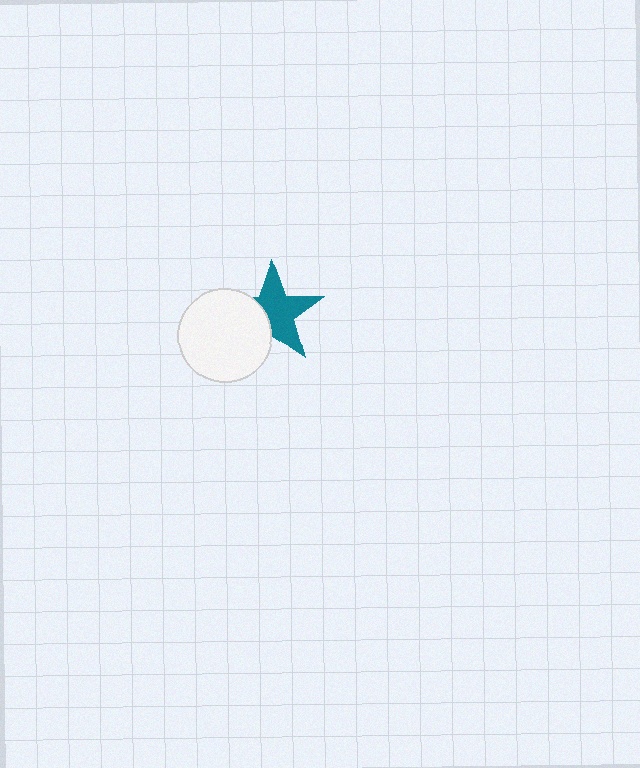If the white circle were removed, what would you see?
You would see the complete teal star.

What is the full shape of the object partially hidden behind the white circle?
The partially hidden object is a teal star.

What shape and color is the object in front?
The object in front is a white circle.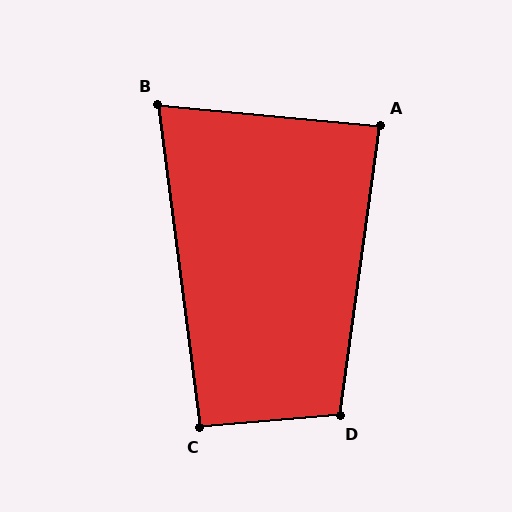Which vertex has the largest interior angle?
D, at approximately 103 degrees.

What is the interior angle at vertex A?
Approximately 87 degrees (approximately right).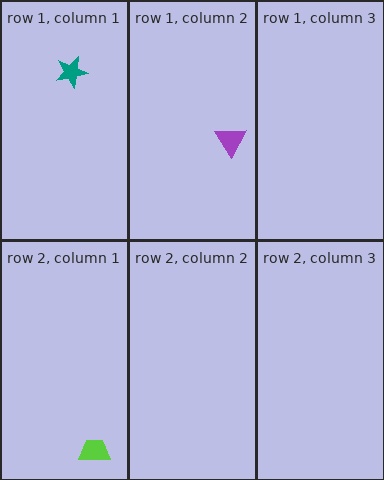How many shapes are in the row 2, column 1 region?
1.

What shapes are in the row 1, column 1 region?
The teal star.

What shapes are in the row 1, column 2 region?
The purple triangle.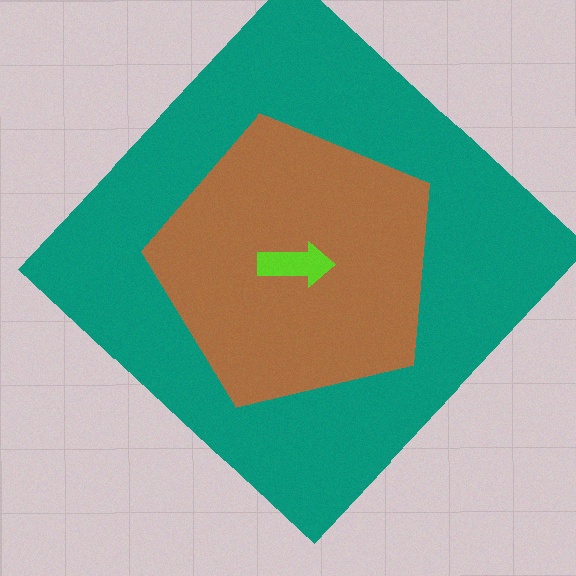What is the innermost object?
The lime arrow.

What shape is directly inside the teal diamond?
The brown pentagon.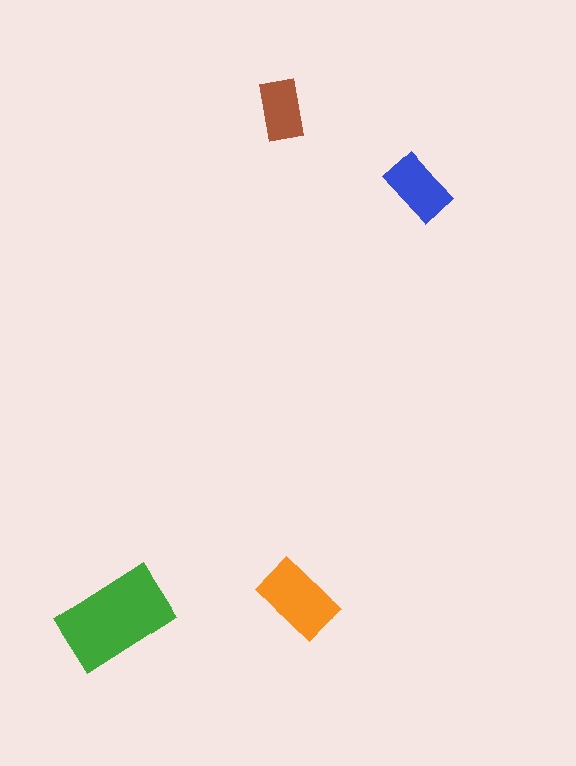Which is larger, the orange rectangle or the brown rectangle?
The orange one.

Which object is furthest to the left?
The green rectangle is leftmost.